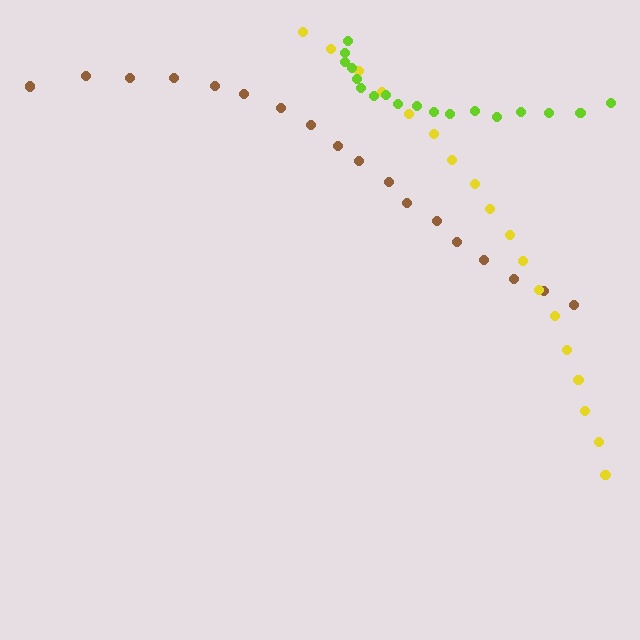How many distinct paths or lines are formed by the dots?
There are 3 distinct paths.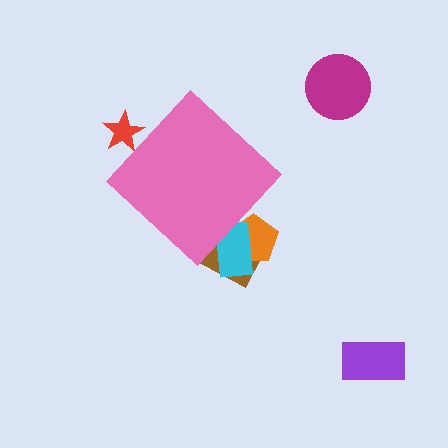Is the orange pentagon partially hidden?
Yes, the orange pentagon is partially hidden behind the pink diamond.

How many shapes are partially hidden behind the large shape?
4 shapes are partially hidden.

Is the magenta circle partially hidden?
No, the magenta circle is fully visible.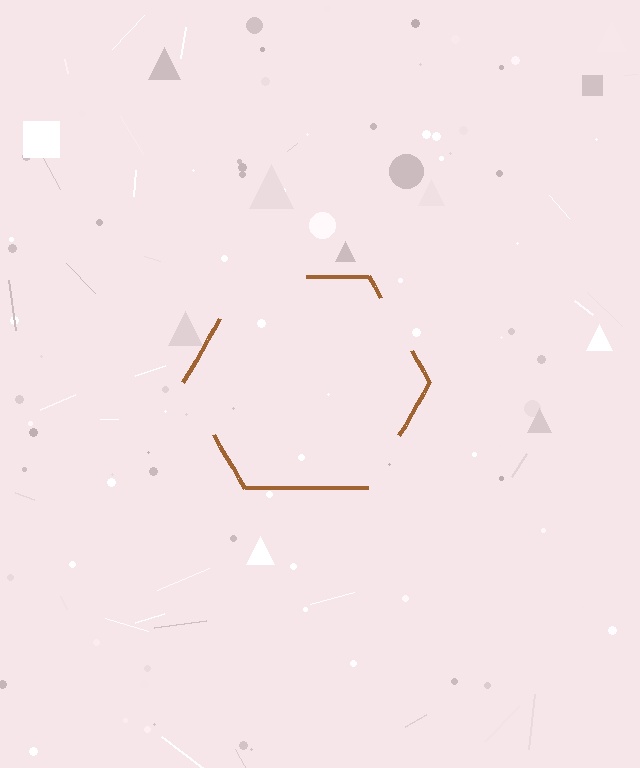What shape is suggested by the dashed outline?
The dashed outline suggests a hexagon.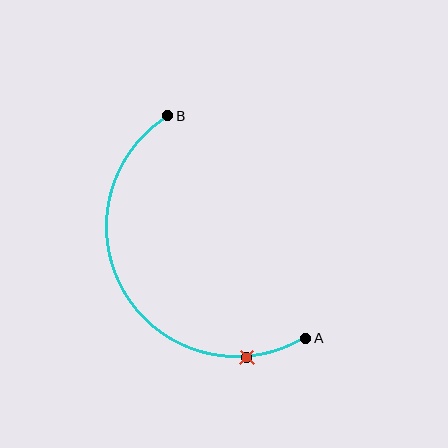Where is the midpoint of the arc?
The arc midpoint is the point on the curve farthest from the straight line joining A and B. It sits to the left of that line.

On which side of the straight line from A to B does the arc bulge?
The arc bulges to the left of the straight line connecting A and B.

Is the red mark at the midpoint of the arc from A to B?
No. The red mark lies on the arc but is closer to endpoint A. The arc midpoint would be at the point on the curve equidistant along the arc from both A and B.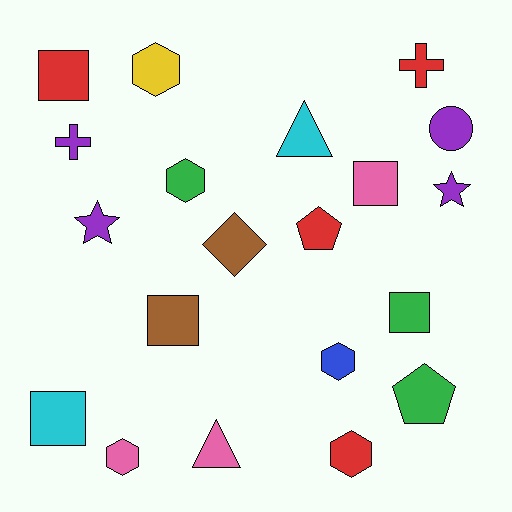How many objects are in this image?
There are 20 objects.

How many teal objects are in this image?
There are no teal objects.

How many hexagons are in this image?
There are 5 hexagons.